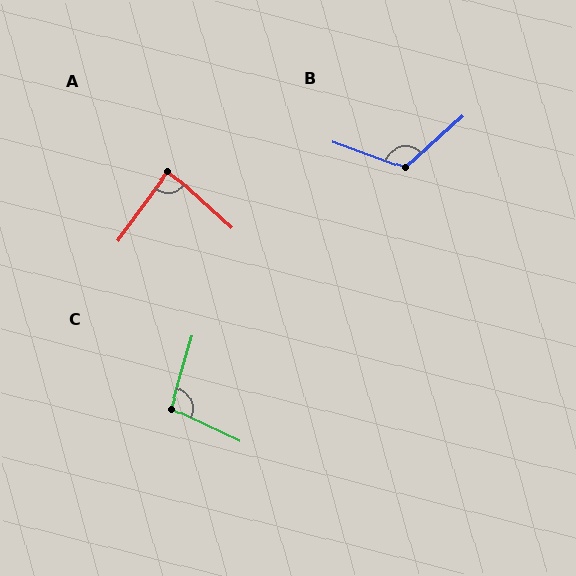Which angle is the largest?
B, at approximately 118 degrees.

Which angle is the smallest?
A, at approximately 84 degrees.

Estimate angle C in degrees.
Approximately 99 degrees.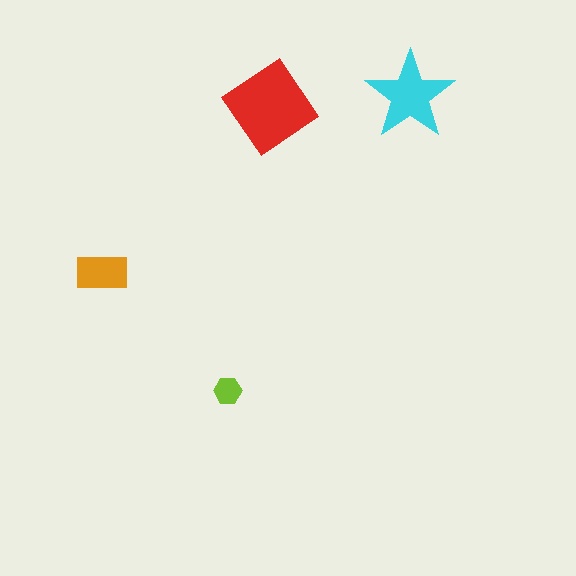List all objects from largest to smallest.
The red diamond, the cyan star, the orange rectangle, the lime hexagon.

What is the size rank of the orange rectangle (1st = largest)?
3rd.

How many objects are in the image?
There are 4 objects in the image.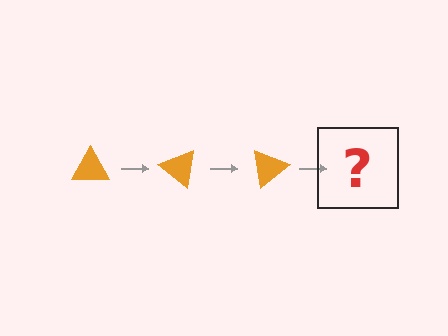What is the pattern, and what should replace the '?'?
The pattern is that the triangle rotates 40 degrees each step. The '?' should be an orange triangle rotated 120 degrees.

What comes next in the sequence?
The next element should be an orange triangle rotated 120 degrees.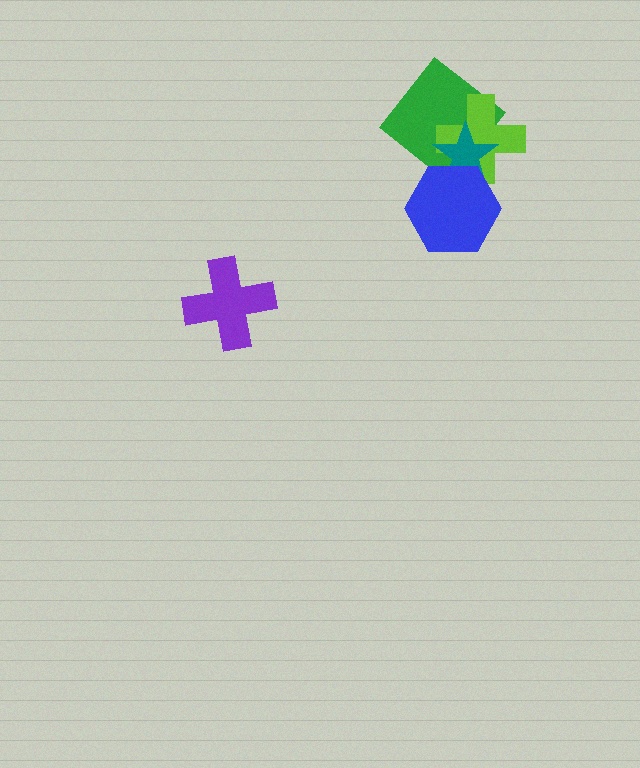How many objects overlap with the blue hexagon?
2 objects overlap with the blue hexagon.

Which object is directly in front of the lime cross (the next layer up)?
The teal star is directly in front of the lime cross.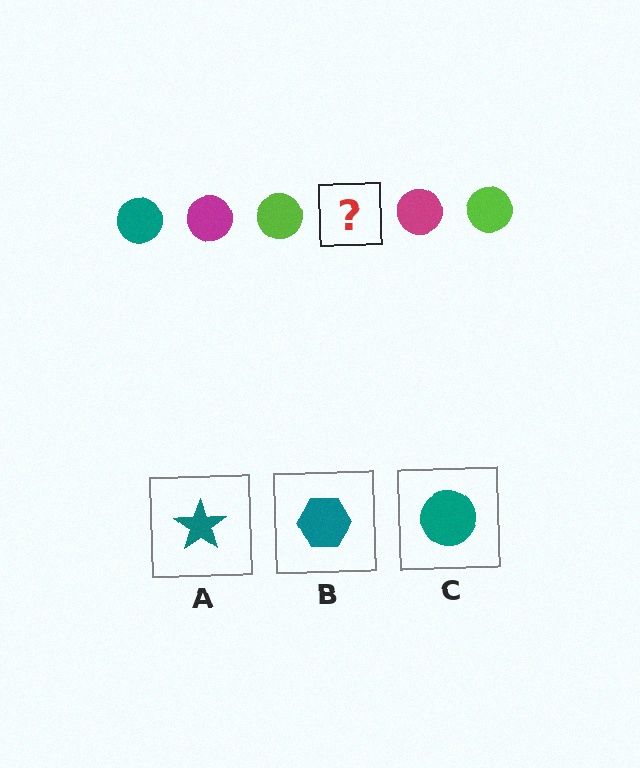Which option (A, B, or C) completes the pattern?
C.